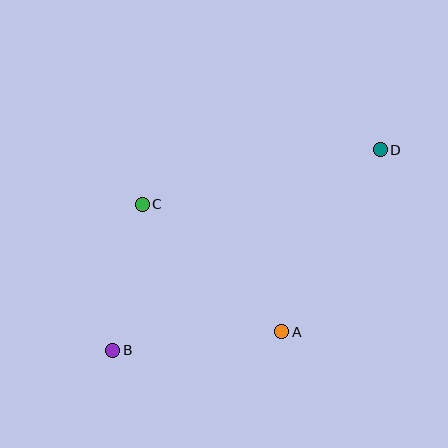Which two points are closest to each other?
Points B and C are closest to each other.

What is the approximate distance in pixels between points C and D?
The distance between C and D is approximately 244 pixels.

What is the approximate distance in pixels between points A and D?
The distance between A and D is approximately 207 pixels.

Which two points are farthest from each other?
Points B and D are farthest from each other.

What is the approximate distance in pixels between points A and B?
The distance between A and B is approximately 170 pixels.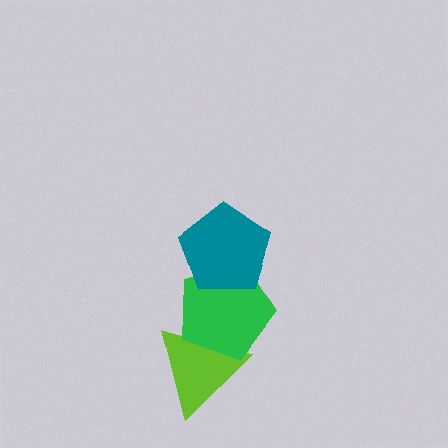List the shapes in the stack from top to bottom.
From top to bottom: the teal pentagon, the green pentagon, the lime triangle.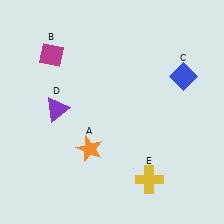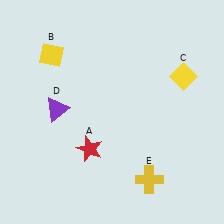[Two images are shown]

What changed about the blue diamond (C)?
In Image 1, C is blue. In Image 2, it changed to yellow.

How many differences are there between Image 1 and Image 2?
There are 3 differences between the two images.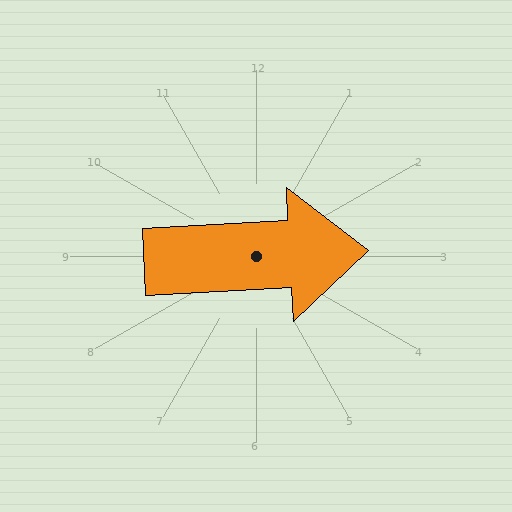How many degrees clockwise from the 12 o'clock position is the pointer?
Approximately 87 degrees.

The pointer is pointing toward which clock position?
Roughly 3 o'clock.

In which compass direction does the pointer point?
East.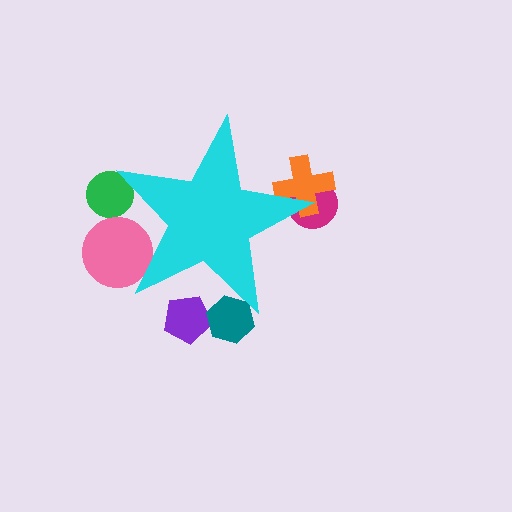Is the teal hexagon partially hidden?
Yes, the teal hexagon is partially hidden behind the cyan star.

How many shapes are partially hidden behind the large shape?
6 shapes are partially hidden.